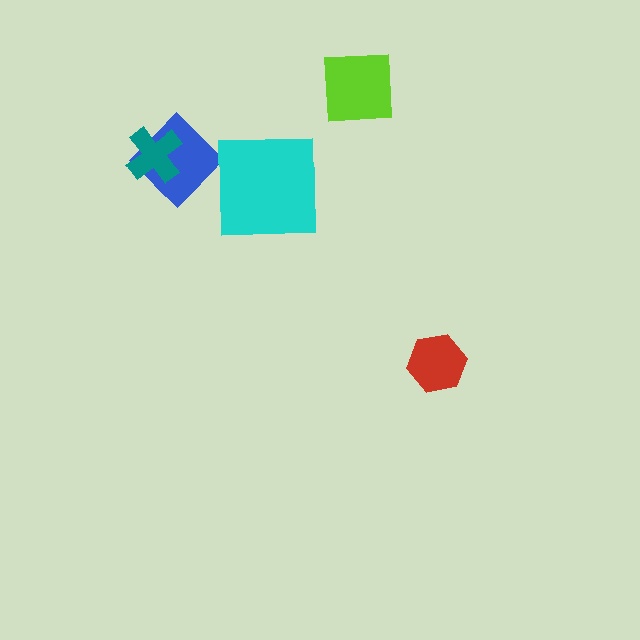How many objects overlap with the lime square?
0 objects overlap with the lime square.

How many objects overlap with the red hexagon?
0 objects overlap with the red hexagon.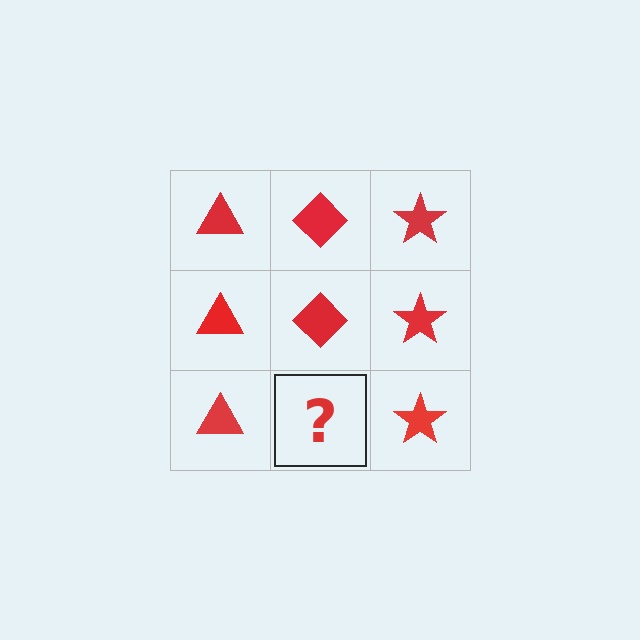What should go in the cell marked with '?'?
The missing cell should contain a red diamond.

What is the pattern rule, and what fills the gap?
The rule is that each column has a consistent shape. The gap should be filled with a red diamond.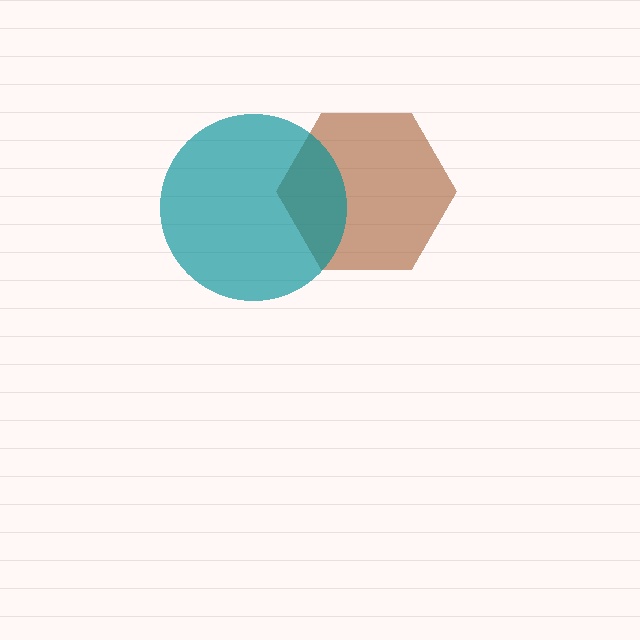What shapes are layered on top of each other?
The layered shapes are: a brown hexagon, a teal circle.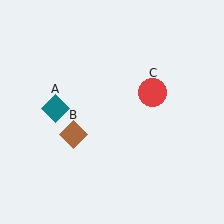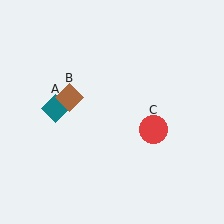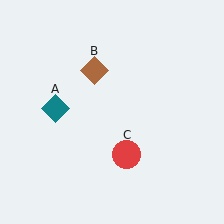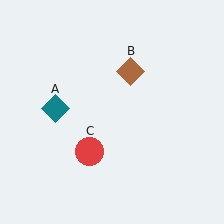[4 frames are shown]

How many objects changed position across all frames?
2 objects changed position: brown diamond (object B), red circle (object C).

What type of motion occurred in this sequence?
The brown diamond (object B), red circle (object C) rotated clockwise around the center of the scene.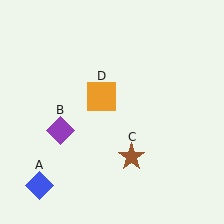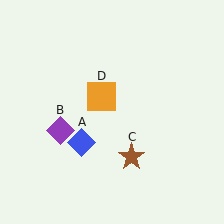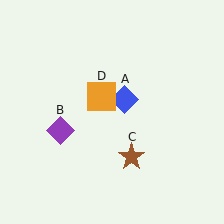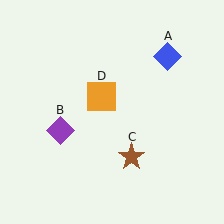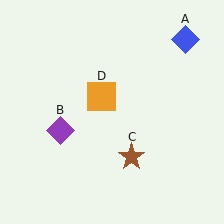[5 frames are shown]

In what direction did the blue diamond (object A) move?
The blue diamond (object A) moved up and to the right.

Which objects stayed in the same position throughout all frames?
Purple diamond (object B) and brown star (object C) and orange square (object D) remained stationary.